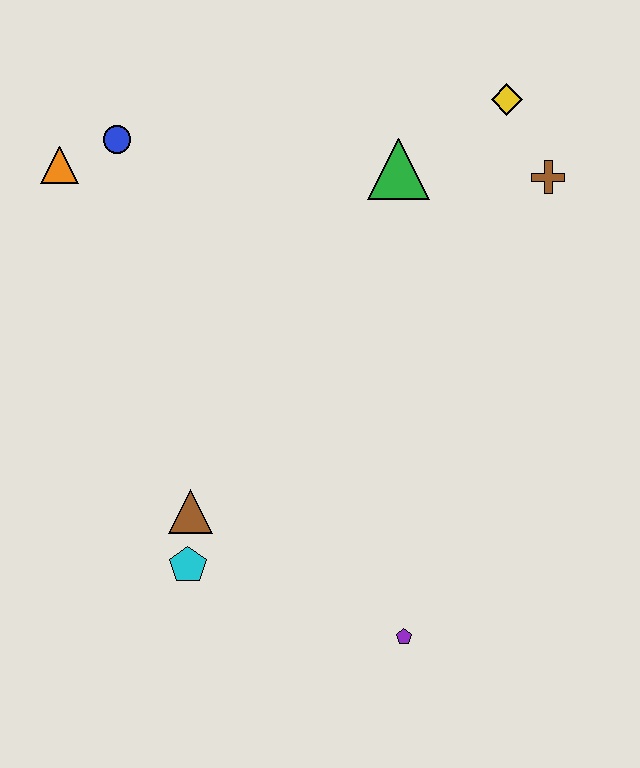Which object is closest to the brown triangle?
The cyan pentagon is closest to the brown triangle.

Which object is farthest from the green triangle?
The purple pentagon is farthest from the green triangle.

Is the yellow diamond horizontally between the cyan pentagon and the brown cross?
Yes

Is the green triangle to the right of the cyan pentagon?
Yes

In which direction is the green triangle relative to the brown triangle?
The green triangle is above the brown triangle.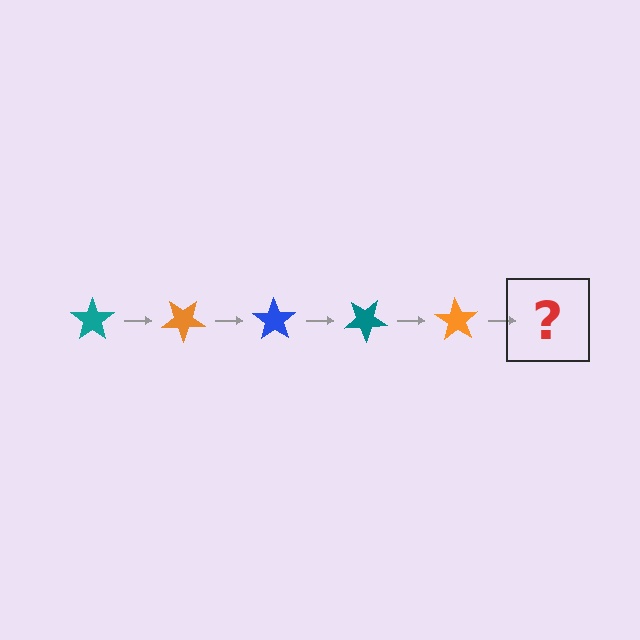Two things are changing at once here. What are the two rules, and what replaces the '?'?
The two rules are that it rotates 35 degrees each step and the color cycles through teal, orange, and blue. The '?' should be a blue star, rotated 175 degrees from the start.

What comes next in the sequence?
The next element should be a blue star, rotated 175 degrees from the start.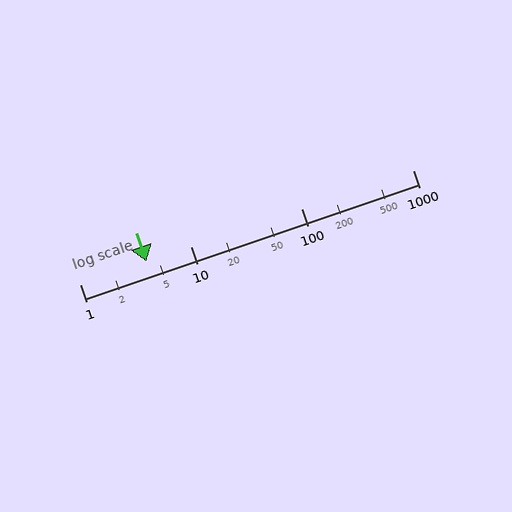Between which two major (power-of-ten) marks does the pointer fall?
The pointer is between 1 and 10.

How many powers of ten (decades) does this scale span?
The scale spans 3 decades, from 1 to 1000.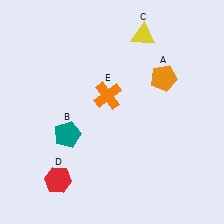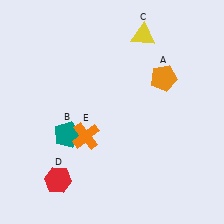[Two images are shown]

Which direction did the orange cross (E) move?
The orange cross (E) moved down.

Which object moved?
The orange cross (E) moved down.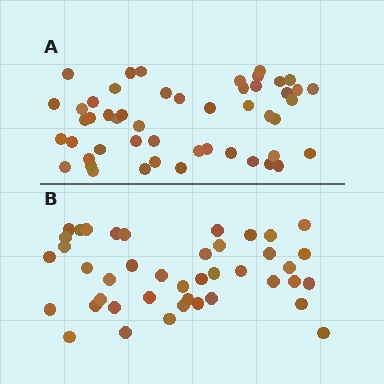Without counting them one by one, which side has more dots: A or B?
Region A (the top region) has more dots.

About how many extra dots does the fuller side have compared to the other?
Region A has roughly 8 or so more dots than region B.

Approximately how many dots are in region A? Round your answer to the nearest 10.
About 50 dots.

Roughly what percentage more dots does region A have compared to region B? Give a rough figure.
About 20% more.